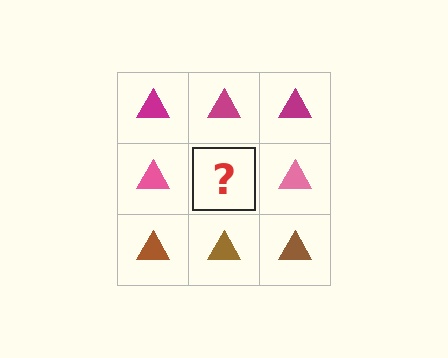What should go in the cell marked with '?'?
The missing cell should contain a pink triangle.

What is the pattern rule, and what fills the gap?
The rule is that each row has a consistent color. The gap should be filled with a pink triangle.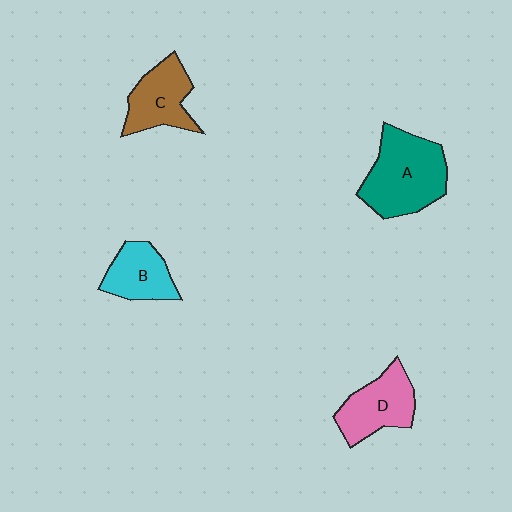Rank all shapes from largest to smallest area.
From largest to smallest: A (teal), D (pink), C (brown), B (cyan).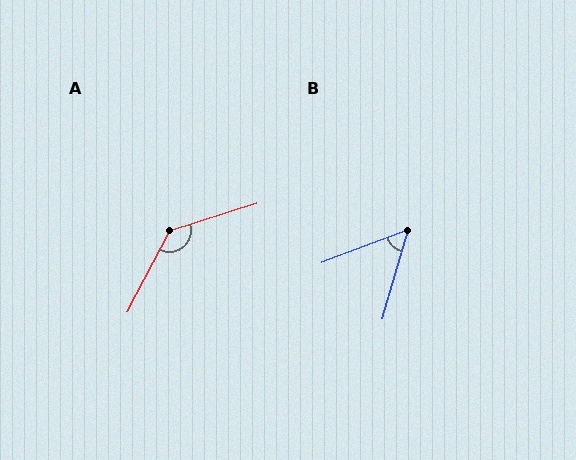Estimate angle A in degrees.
Approximately 135 degrees.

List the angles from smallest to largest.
B (53°), A (135°).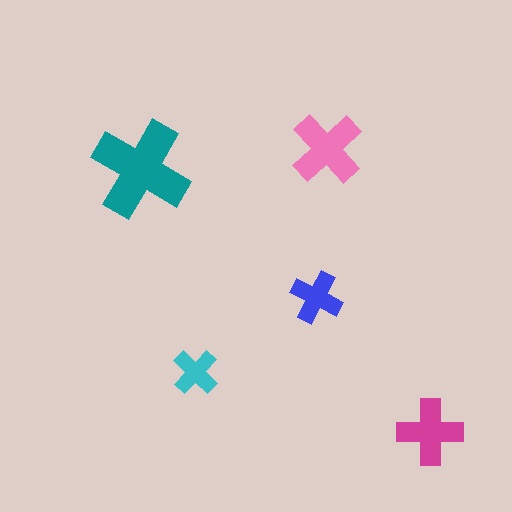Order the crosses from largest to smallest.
the teal one, the pink one, the magenta one, the blue one, the cyan one.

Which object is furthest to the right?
The magenta cross is rightmost.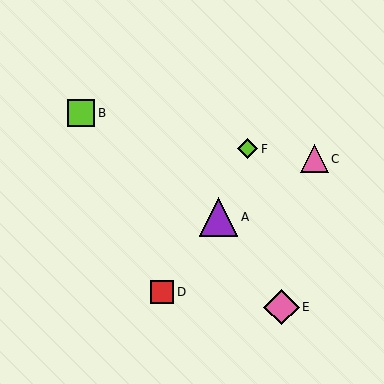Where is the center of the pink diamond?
The center of the pink diamond is at (281, 307).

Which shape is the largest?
The purple triangle (labeled A) is the largest.